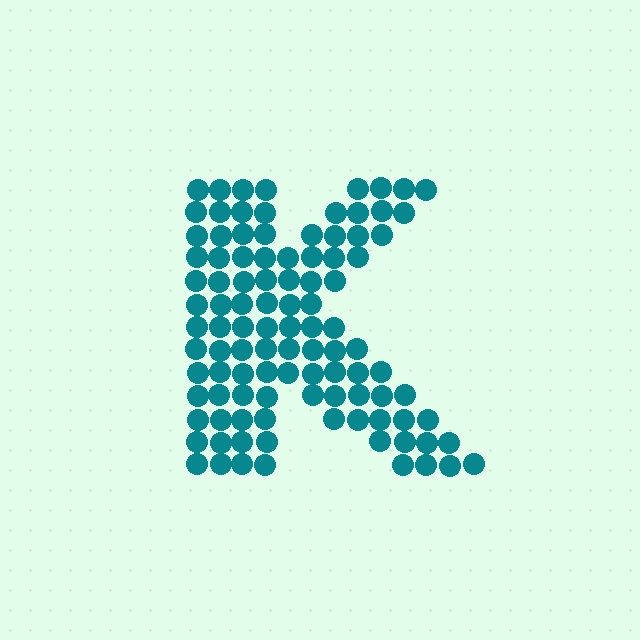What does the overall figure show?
The overall figure shows the letter K.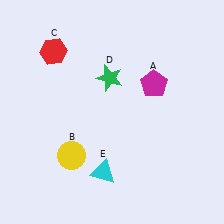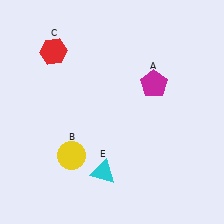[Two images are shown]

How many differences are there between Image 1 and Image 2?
There is 1 difference between the two images.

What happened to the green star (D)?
The green star (D) was removed in Image 2. It was in the top-left area of Image 1.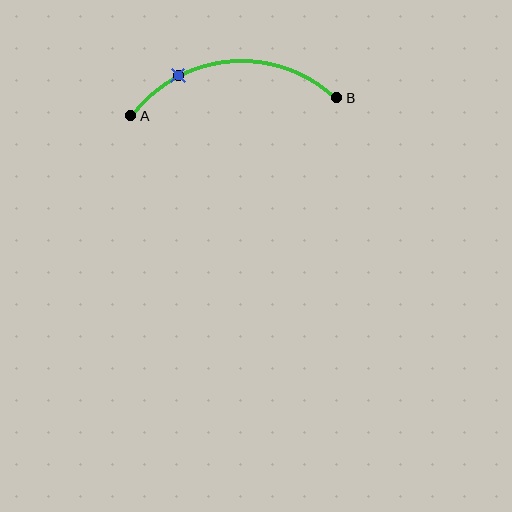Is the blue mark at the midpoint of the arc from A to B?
No. The blue mark lies on the arc but is closer to endpoint A. The arc midpoint would be at the point on the curve equidistant along the arc from both A and B.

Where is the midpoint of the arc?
The arc midpoint is the point on the curve farthest from the straight line joining A and B. It sits above that line.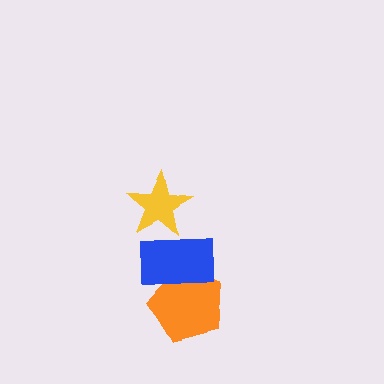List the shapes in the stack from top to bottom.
From top to bottom: the yellow star, the blue rectangle, the orange pentagon.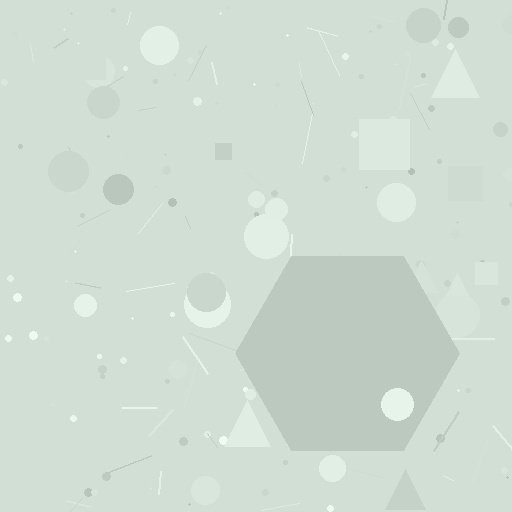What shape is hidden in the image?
A hexagon is hidden in the image.